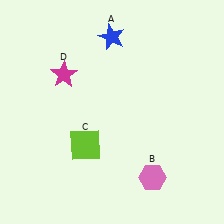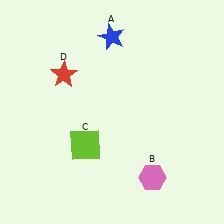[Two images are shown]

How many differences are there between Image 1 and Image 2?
There is 1 difference between the two images.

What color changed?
The star (D) changed from magenta in Image 1 to red in Image 2.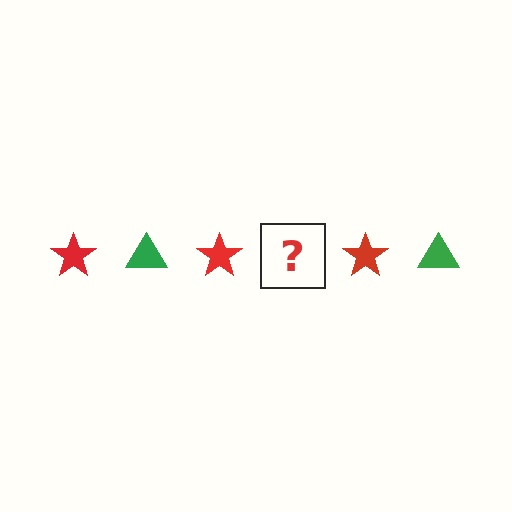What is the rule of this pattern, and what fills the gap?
The rule is that the pattern alternates between red star and green triangle. The gap should be filled with a green triangle.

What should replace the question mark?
The question mark should be replaced with a green triangle.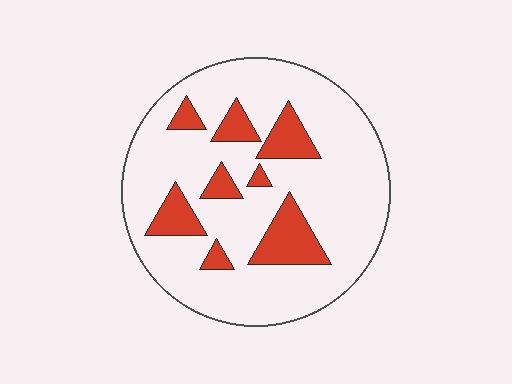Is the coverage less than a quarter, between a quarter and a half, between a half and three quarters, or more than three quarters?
Less than a quarter.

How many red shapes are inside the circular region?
8.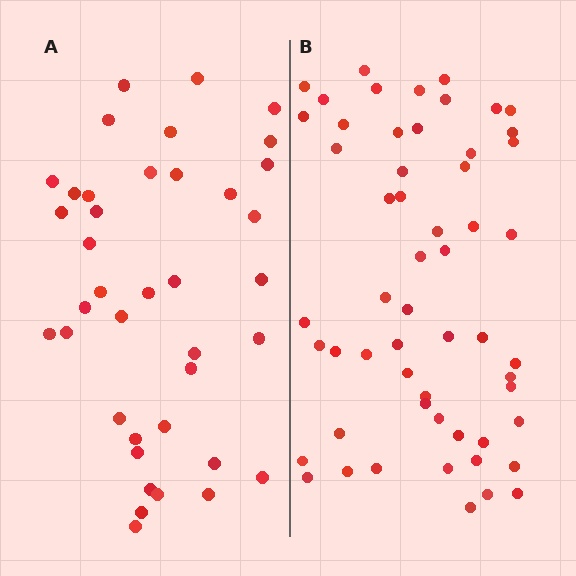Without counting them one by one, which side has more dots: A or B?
Region B (the right region) has more dots.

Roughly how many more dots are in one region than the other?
Region B has approximately 15 more dots than region A.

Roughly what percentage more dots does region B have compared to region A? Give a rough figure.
About 45% more.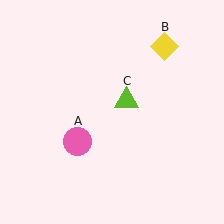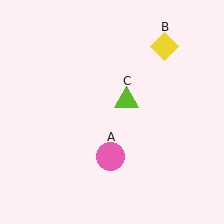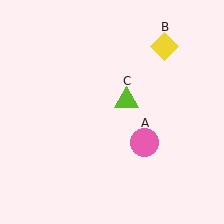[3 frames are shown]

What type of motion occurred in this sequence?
The pink circle (object A) rotated counterclockwise around the center of the scene.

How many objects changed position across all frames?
1 object changed position: pink circle (object A).